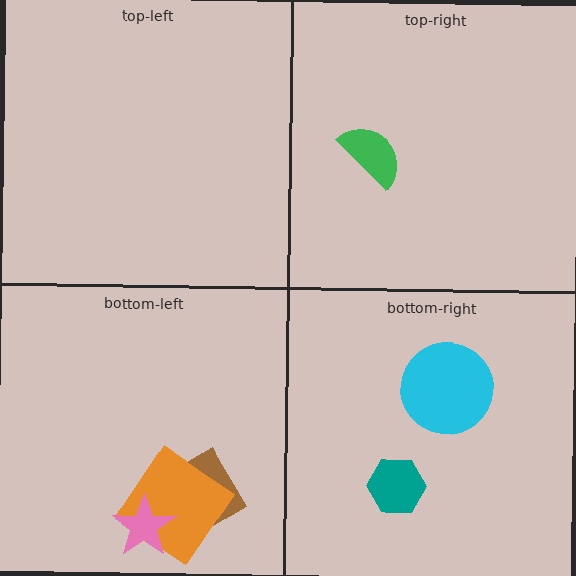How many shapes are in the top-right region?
1.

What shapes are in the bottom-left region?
The brown diamond, the orange diamond, the pink star.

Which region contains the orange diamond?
The bottom-left region.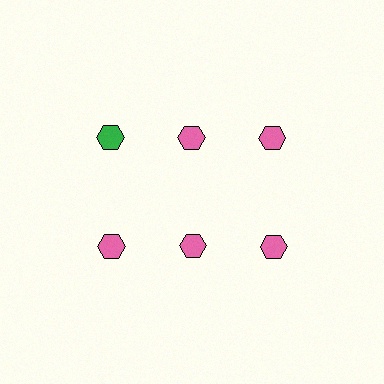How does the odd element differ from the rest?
It has a different color: green instead of pink.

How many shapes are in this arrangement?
There are 6 shapes arranged in a grid pattern.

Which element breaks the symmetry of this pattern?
The green hexagon in the top row, leftmost column breaks the symmetry. All other shapes are pink hexagons.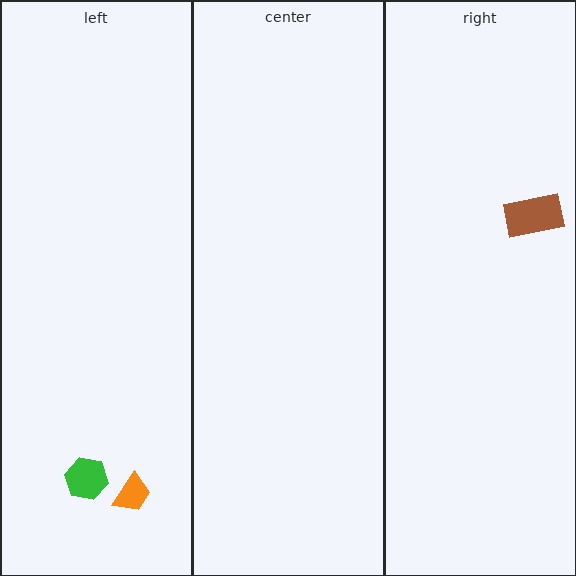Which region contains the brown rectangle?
The right region.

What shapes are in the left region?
The green hexagon, the orange trapezoid.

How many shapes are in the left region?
2.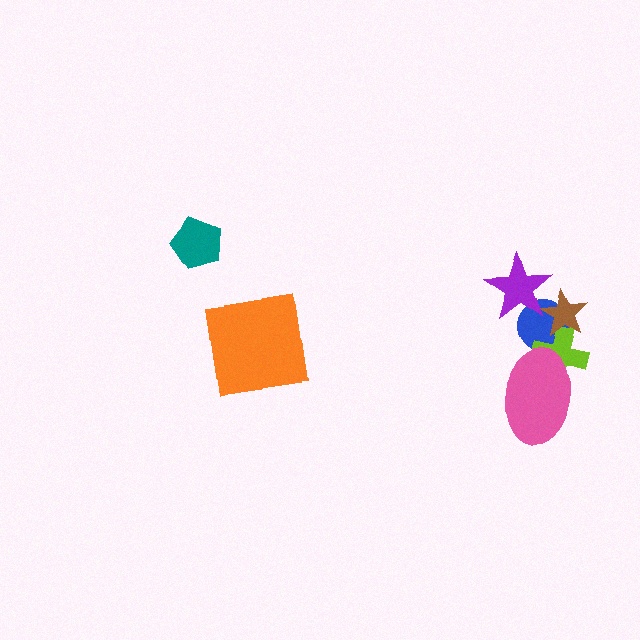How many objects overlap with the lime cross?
3 objects overlap with the lime cross.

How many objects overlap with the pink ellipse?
1 object overlaps with the pink ellipse.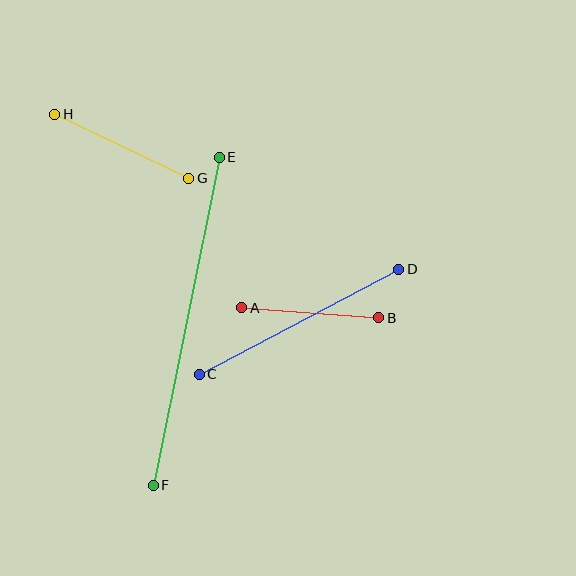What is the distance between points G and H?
The distance is approximately 148 pixels.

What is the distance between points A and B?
The distance is approximately 137 pixels.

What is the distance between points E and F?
The distance is approximately 335 pixels.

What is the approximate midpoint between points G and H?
The midpoint is at approximately (122, 146) pixels.